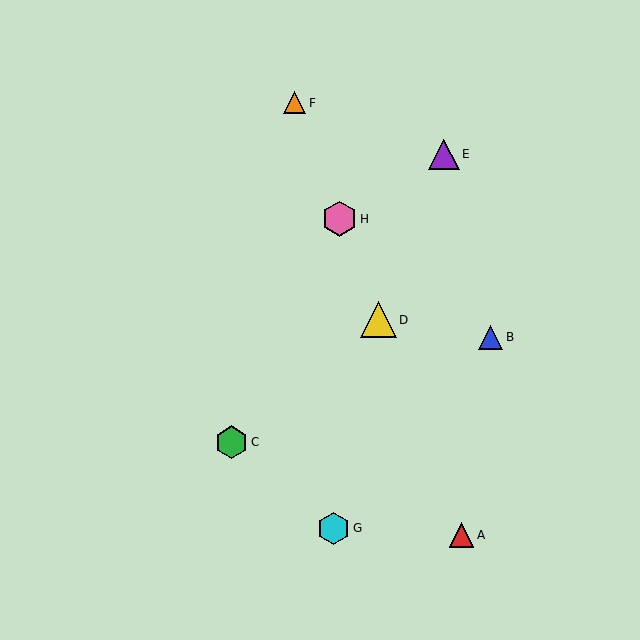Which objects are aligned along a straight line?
Objects A, D, F, H are aligned along a straight line.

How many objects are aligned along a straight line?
4 objects (A, D, F, H) are aligned along a straight line.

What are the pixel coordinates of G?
Object G is at (334, 528).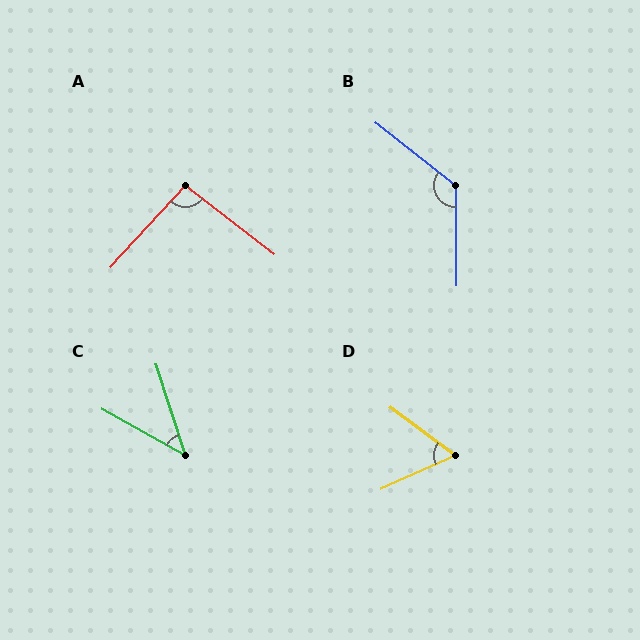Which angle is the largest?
B, at approximately 129 degrees.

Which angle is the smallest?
C, at approximately 43 degrees.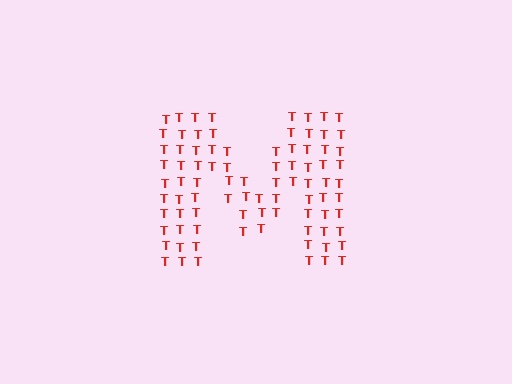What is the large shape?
The large shape is the letter M.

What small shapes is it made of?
It is made of small letter T's.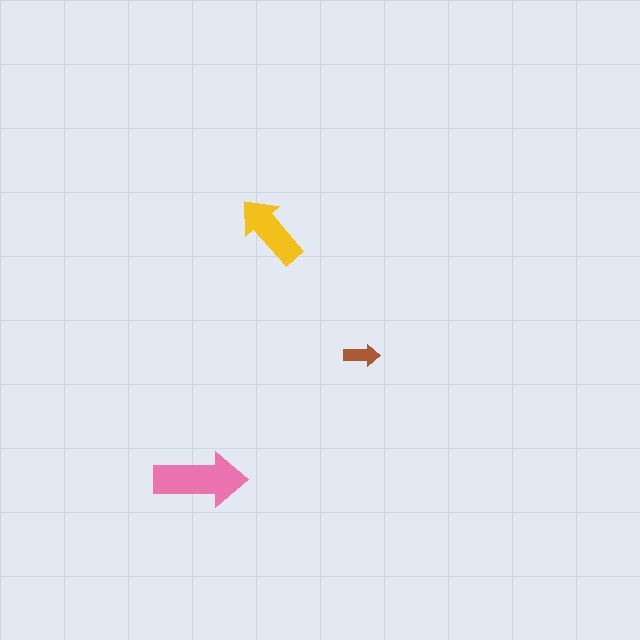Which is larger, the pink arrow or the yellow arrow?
The pink one.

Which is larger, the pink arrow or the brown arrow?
The pink one.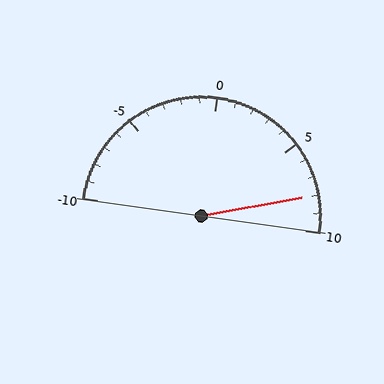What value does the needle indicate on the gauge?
The needle indicates approximately 8.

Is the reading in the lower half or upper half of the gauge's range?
The reading is in the upper half of the range (-10 to 10).